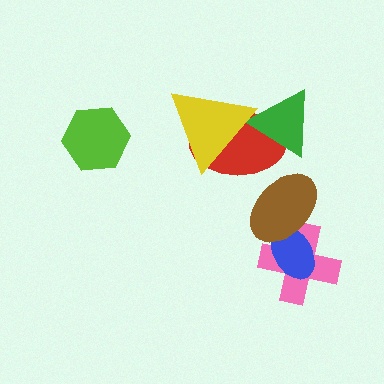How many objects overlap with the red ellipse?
3 objects overlap with the red ellipse.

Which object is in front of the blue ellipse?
The brown ellipse is in front of the blue ellipse.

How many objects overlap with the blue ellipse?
2 objects overlap with the blue ellipse.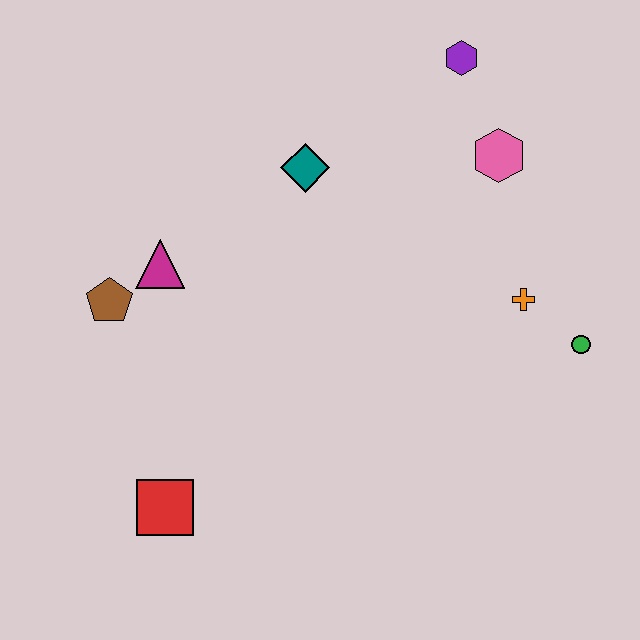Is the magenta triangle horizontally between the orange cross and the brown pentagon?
Yes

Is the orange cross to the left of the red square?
No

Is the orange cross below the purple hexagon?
Yes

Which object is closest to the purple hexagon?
The pink hexagon is closest to the purple hexagon.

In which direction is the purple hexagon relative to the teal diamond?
The purple hexagon is to the right of the teal diamond.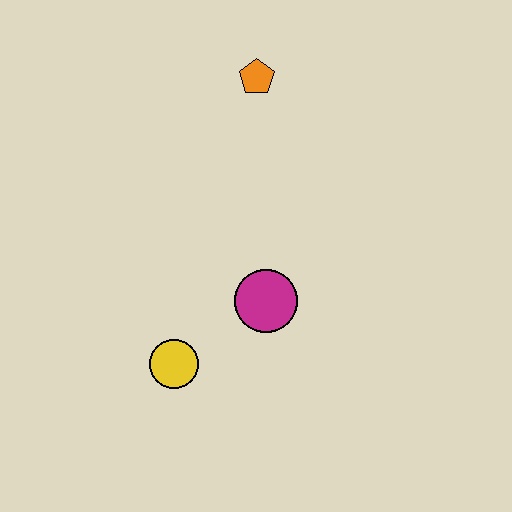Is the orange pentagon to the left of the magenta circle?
Yes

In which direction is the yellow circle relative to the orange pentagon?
The yellow circle is below the orange pentagon.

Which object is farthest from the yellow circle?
The orange pentagon is farthest from the yellow circle.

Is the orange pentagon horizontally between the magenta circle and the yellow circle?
Yes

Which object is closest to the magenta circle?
The yellow circle is closest to the magenta circle.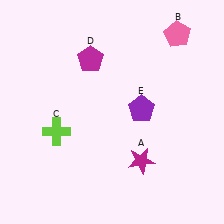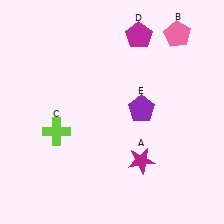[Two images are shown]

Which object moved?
The magenta pentagon (D) moved right.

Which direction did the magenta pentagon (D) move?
The magenta pentagon (D) moved right.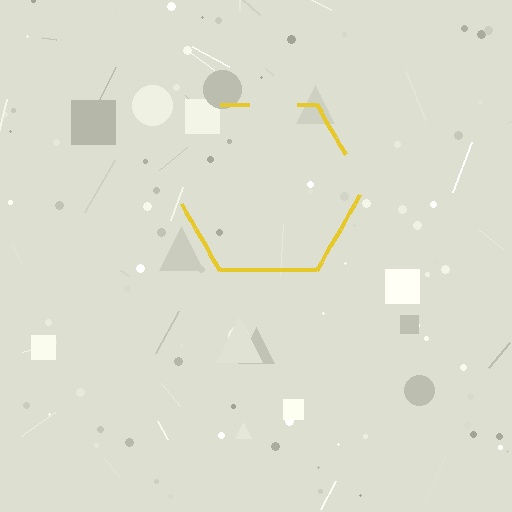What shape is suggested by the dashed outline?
The dashed outline suggests a hexagon.